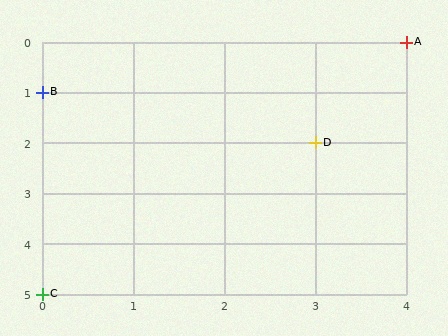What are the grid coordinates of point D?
Point D is at grid coordinates (3, 2).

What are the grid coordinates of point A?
Point A is at grid coordinates (4, 0).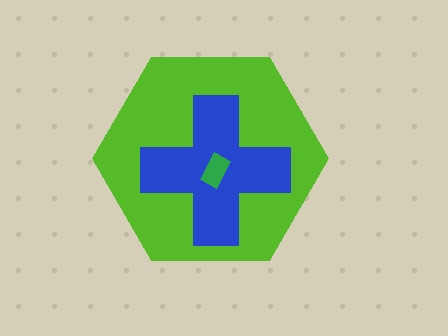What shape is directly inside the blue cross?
The green rectangle.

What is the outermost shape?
The lime hexagon.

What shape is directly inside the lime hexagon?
The blue cross.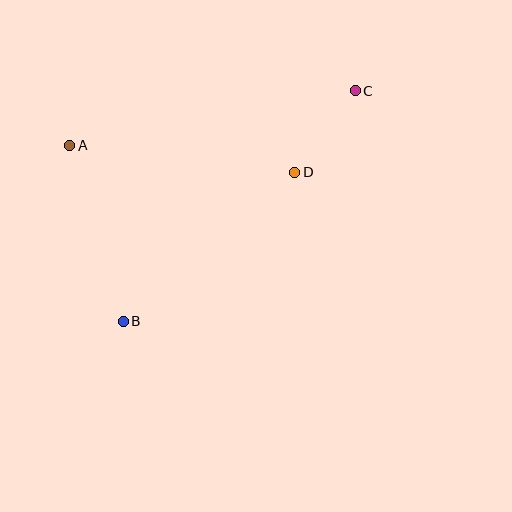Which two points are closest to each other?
Points C and D are closest to each other.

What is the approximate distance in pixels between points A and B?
The distance between A and B is approximately 184 pixels.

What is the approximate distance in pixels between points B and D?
The distance between B and D is approximately 228 pixels.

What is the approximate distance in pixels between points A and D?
The distance between A and D is approximately 227 pixels.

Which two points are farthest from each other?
Points B and C are farthest from each other.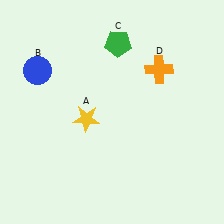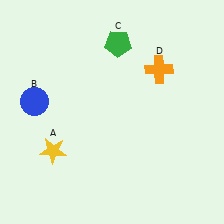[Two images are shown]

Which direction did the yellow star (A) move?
The yellow star (A) moved left.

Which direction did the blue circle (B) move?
The blue circle (B) moved down.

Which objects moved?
The objects that moved are: the yellow star (A), the blue circle (B).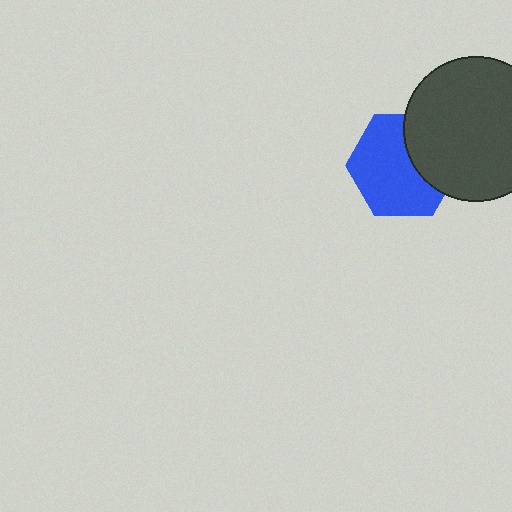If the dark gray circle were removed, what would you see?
You would see the complete blue hexagon.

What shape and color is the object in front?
The object in front is a dark gray circle.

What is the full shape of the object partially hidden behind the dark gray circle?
The partially hidden object is a blue hexagon.